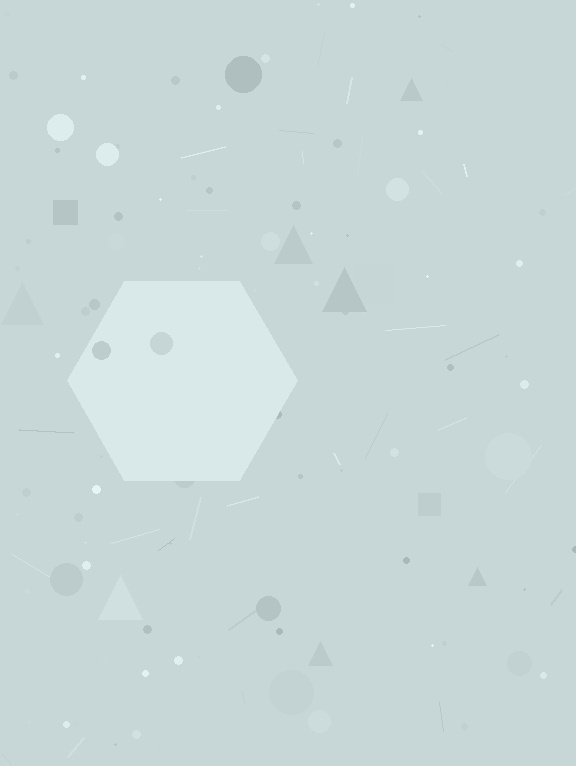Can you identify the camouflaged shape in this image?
The camouflaged shape is a hexagon.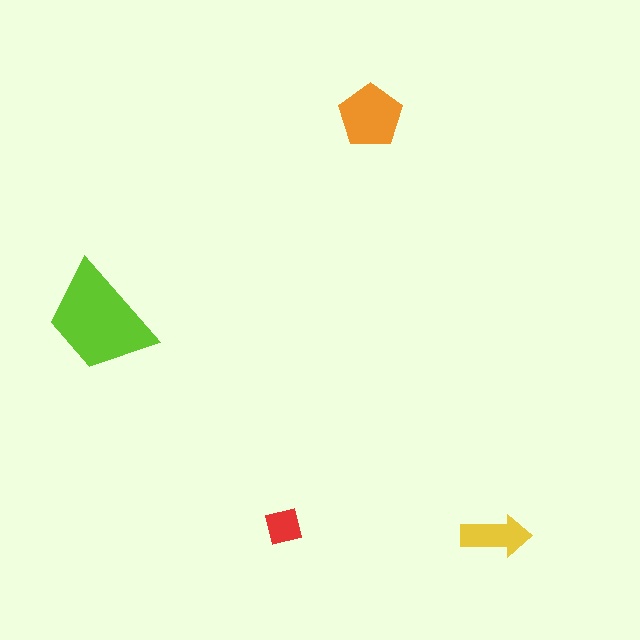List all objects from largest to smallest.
The lime trapezoid, the orange pentagon, the yellow arrow, the red square.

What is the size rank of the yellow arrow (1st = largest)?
3rd.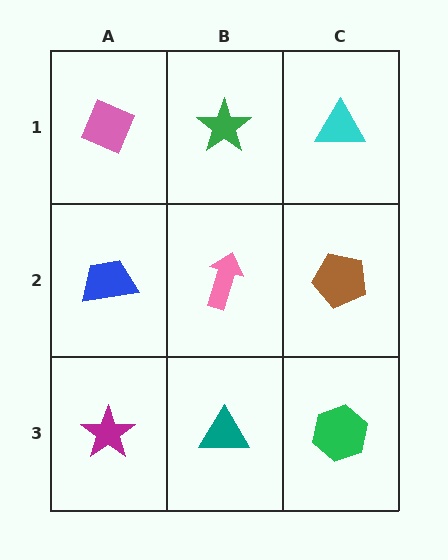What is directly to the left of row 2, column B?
A blue trapezoid.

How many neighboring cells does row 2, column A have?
3.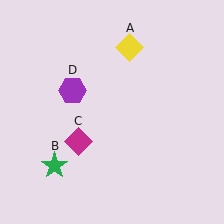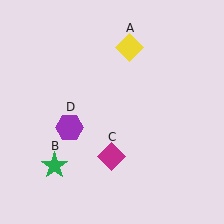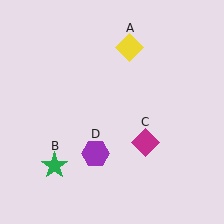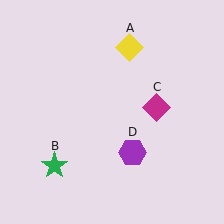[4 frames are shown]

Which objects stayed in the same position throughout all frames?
Yellow diamond (object A) and green star (object B) remained stationary.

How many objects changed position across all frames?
2 objects changed position: magenta diamond (object C), purple hexagon (object D).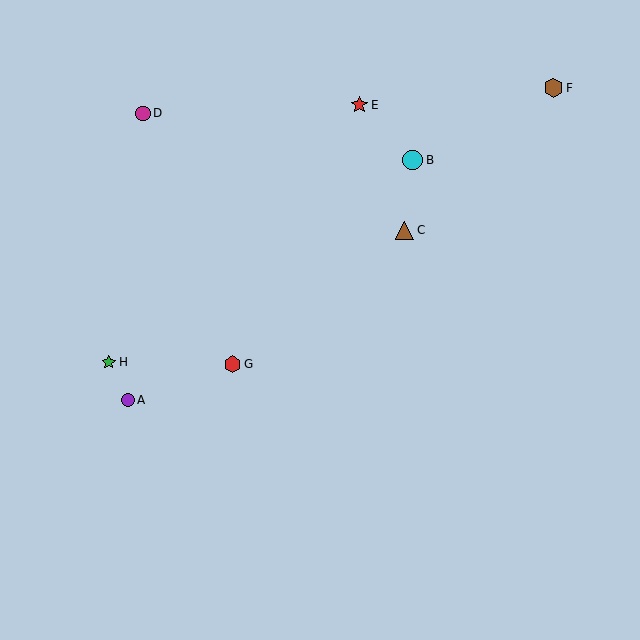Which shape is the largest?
The cyan circle (labeled B) is the largest.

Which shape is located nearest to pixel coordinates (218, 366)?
The red hexagon (labeled G) at (233, 364) is nearest to that location.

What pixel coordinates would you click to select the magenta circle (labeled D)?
Click at (143, 113) to select the magenta circle D.